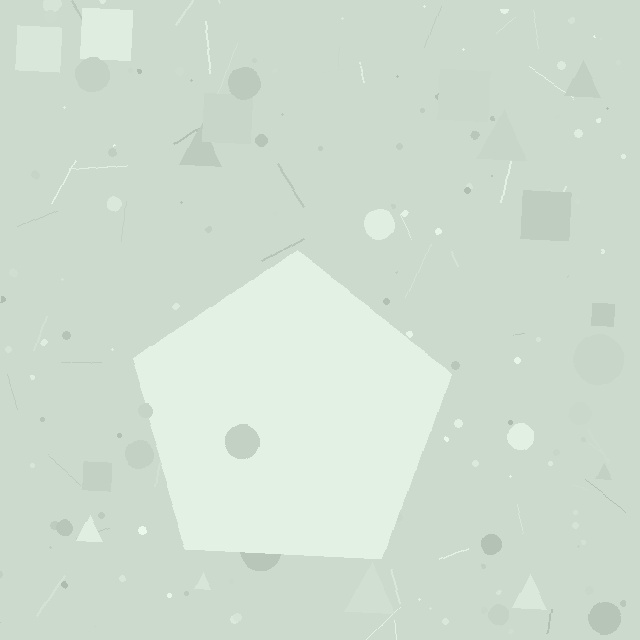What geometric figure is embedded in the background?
A pentagon is embedded in the background.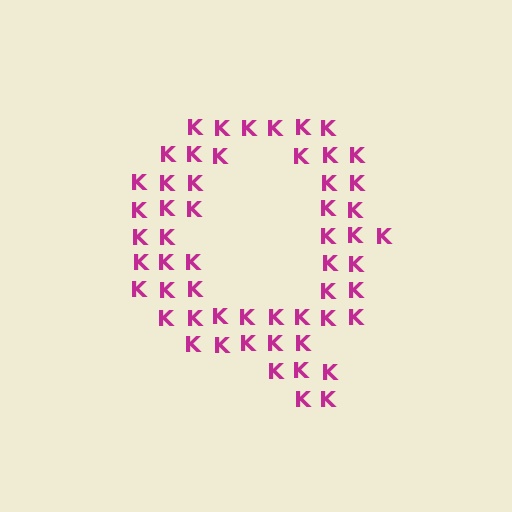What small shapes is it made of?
It is made of small letter K's.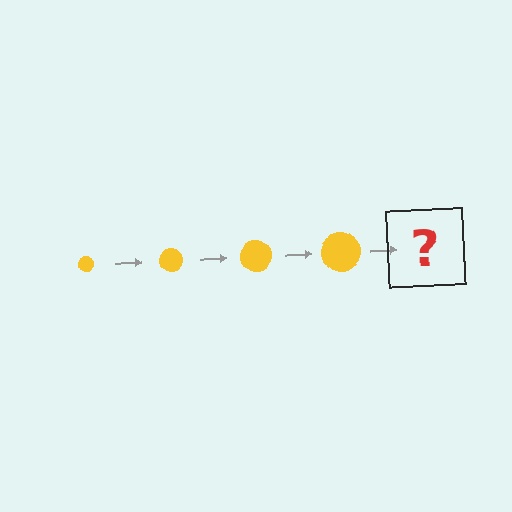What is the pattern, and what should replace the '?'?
The pattern is that the circle gets progressively larger each step. The '?' should be a yellow circle, larger than the previous one.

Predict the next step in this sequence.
The next step is a yellow circle, larger than the previous one.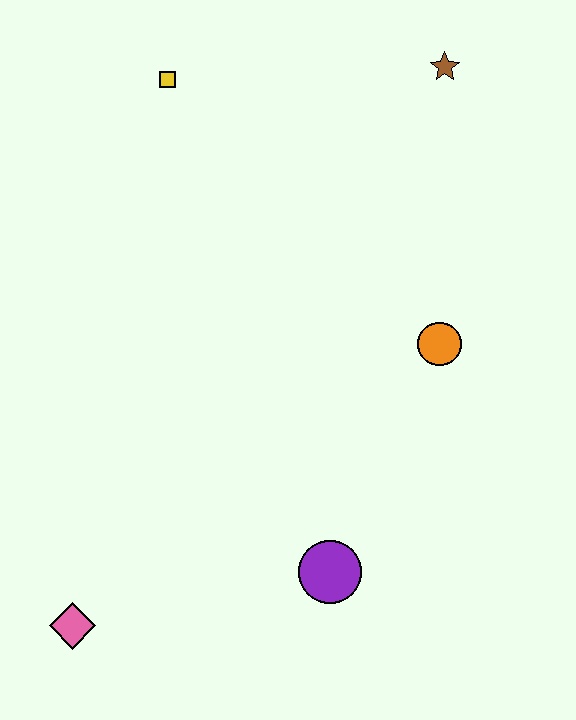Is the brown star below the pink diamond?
No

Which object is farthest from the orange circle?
The pink diamond is farthest from the orange circle.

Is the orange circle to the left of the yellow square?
No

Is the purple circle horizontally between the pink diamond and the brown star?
Yes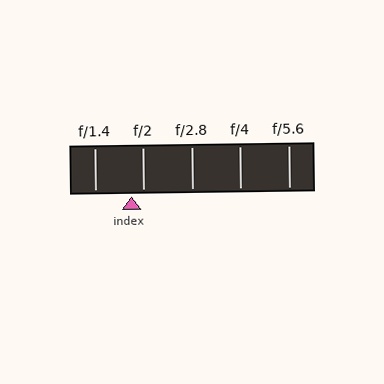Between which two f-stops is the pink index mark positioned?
The index mark is between f/1.4 and f/2.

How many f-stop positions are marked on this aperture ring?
There are 5 f-stop positions marked.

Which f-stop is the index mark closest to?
The index mark is closest to f/2.